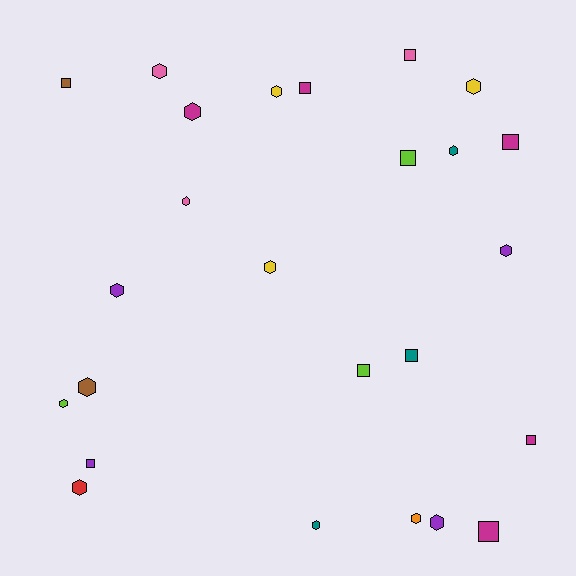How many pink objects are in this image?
There are 3 pink objects.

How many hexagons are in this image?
There are 15 hexagons.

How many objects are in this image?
There are 25 objects.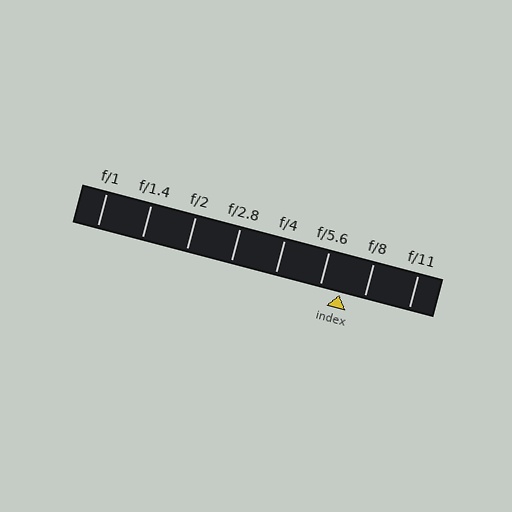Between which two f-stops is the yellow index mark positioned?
The index mark is between f/5.6 and f/8.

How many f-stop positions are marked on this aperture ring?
There are 8 f-stop positions marked.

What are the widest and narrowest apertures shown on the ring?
The widest aperture shown is f/1 and the narrowest is f/11.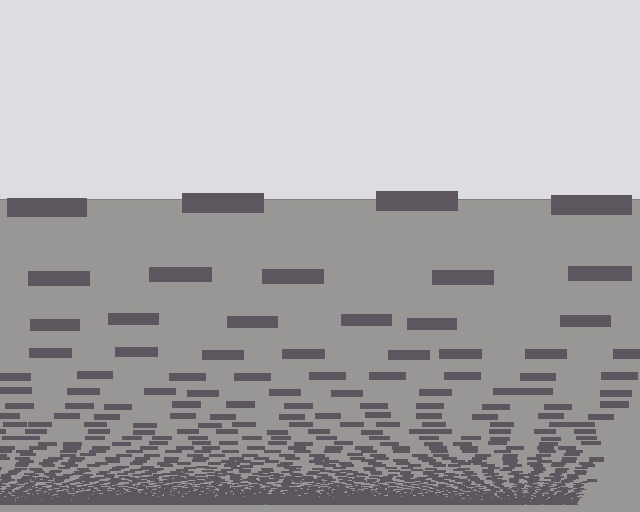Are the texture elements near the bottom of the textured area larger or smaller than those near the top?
Smaller. The gradient is inverted — elements near the bottom are smaller and denser.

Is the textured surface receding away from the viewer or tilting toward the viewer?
The surface appears to tilt toward the viewer. Texture elements get larger and sparser toward the top.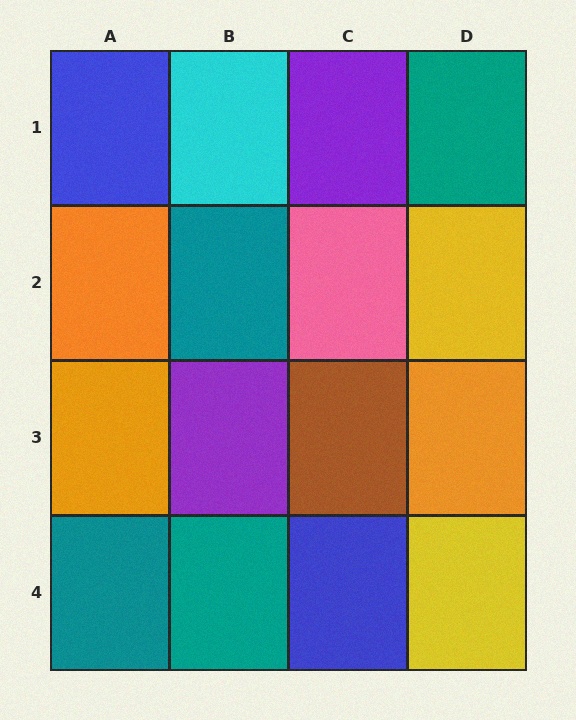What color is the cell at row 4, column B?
Teal.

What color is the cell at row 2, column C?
Pink.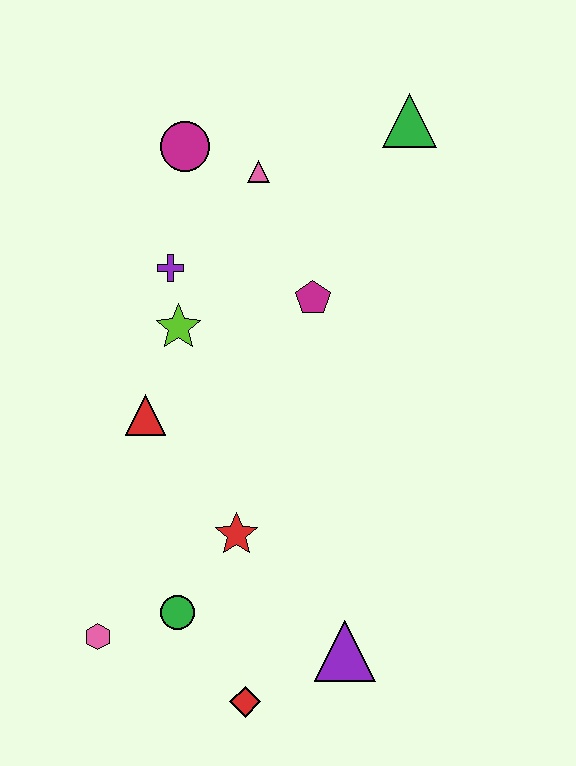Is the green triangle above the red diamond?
Yes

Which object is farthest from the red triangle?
The green triangle is farthest from the red triangle.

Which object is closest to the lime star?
The purple cross is closest to the lime star.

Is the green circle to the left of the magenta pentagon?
Yes